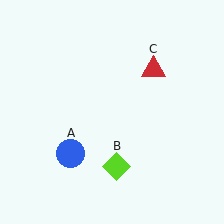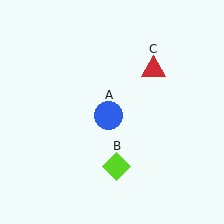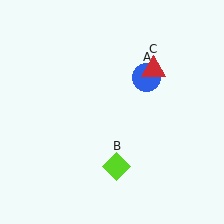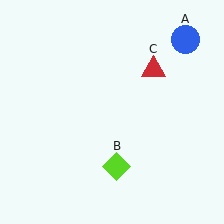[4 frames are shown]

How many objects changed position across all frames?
1 object changed position: blue circle (object A).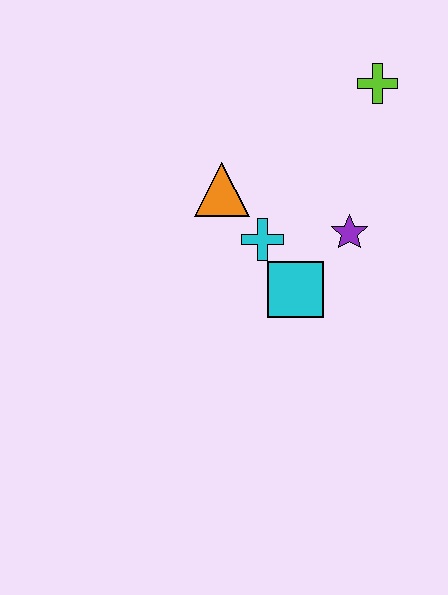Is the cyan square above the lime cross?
No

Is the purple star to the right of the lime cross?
No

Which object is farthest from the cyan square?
The lime cross is farthest from the cyan square.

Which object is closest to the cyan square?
The cyan cross is closest to the cyan square.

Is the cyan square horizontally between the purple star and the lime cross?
No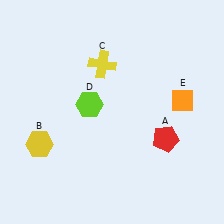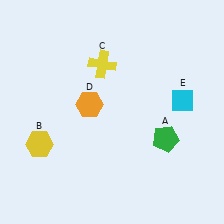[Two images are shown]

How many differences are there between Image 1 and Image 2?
There are 3 differences between the two images.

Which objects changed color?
A changed from red to green. D changed from lime to orange. E changed from orange to cyan.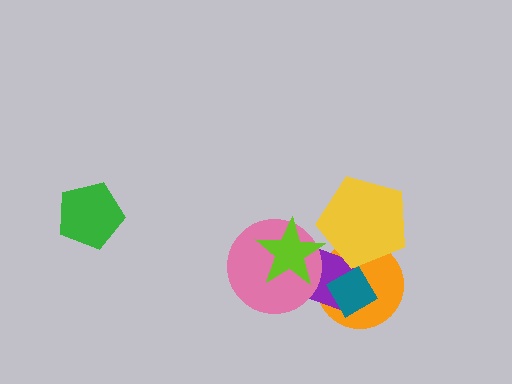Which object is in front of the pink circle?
The lime star is in front of the pink circle.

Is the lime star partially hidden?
No, no other shape covers it.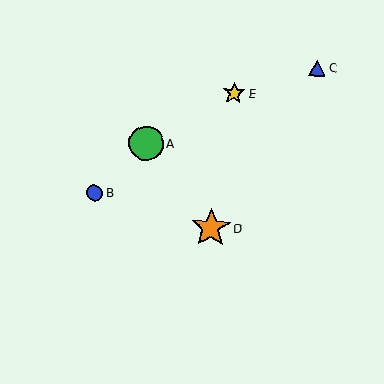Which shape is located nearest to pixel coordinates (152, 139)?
The green circle (labeled A) at (146, 143) is nearest to that location.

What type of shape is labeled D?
Shape D is an orange star.